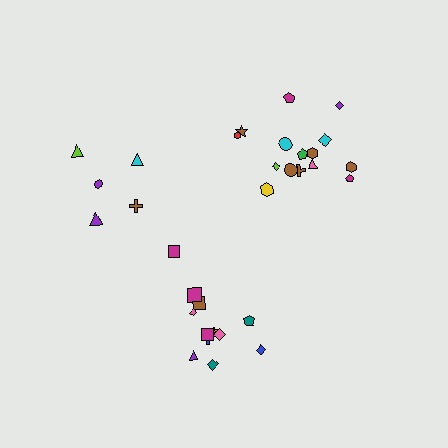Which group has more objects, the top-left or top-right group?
The top-right group.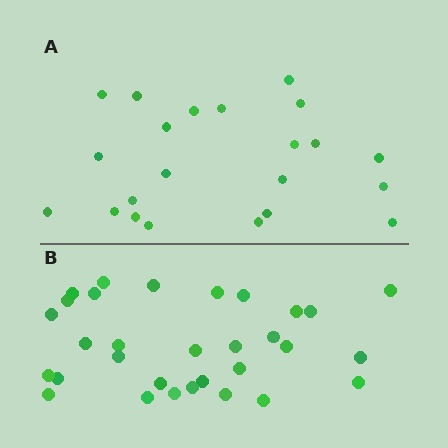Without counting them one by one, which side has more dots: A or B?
Region B (the bottom region) has more dots.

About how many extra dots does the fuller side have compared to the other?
Region B has roughly 8 or so more dots than region A.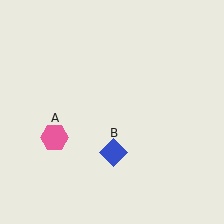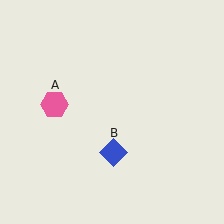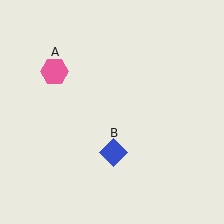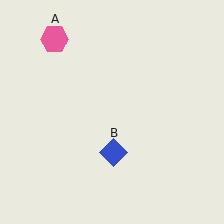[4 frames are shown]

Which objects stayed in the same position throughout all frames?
Blue diamond (object B) remained stationary.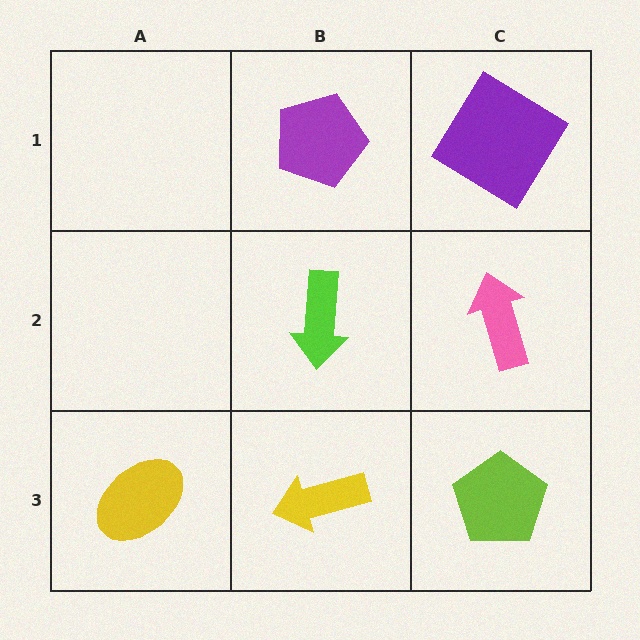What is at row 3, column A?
A yellow ellipse.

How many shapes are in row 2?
2 shapes.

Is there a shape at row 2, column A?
No, that cell is empty.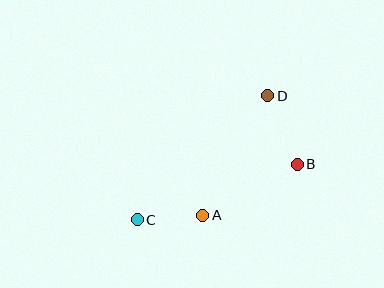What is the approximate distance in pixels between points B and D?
The distance between B and D is approximately 75 pixels.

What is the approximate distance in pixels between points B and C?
The distance between B and C is approximately 169 pixels.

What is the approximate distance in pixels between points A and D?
The distance between A and D is approximately 136 pixels.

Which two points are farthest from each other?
Points C and D are farthest from each other.